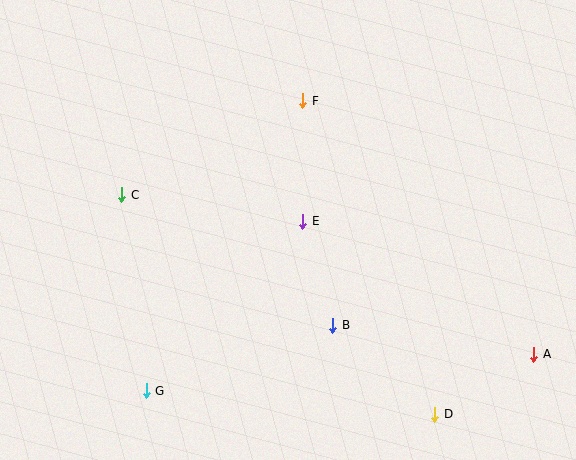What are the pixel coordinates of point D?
Point D is at (435, 414).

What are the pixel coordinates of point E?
Point E is at (303, 221).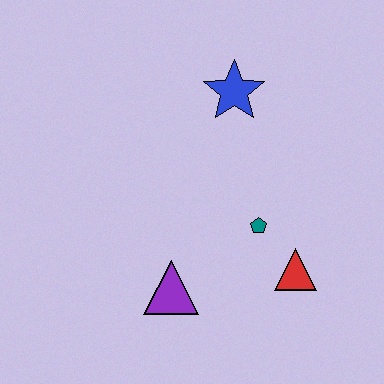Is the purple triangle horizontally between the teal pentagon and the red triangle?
No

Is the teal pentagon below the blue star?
Yes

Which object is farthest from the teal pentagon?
The blue star is farthest from the teal pentagon.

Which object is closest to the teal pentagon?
The red triangle is closest to the teal pentagon.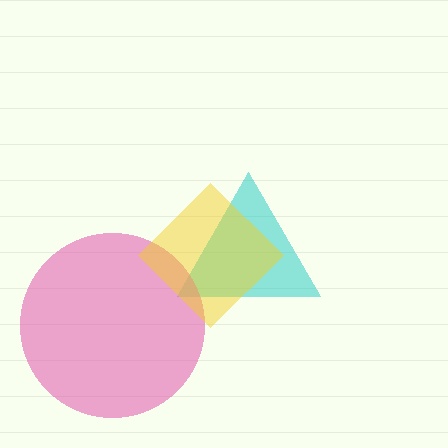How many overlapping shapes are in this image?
There are 3 overlapping shapes in the image.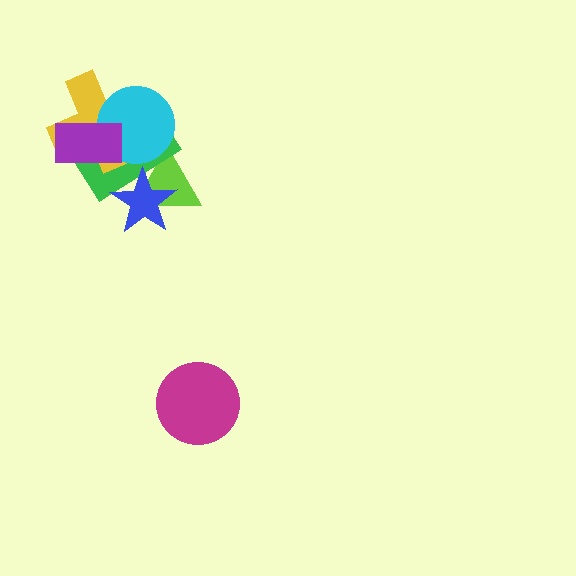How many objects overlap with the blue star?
2 objects overlap with the blue star.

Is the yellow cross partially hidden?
Yes, it is partially covered by another shape.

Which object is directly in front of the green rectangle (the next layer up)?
The yellow cross is directly in front of the green rectangle.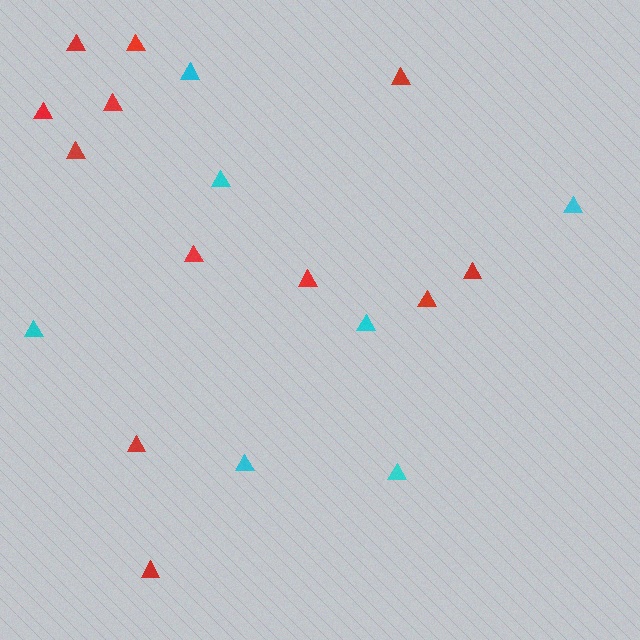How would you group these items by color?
There are 2 groups: one group of red triangles (12) and one group of cyan triangles (7).